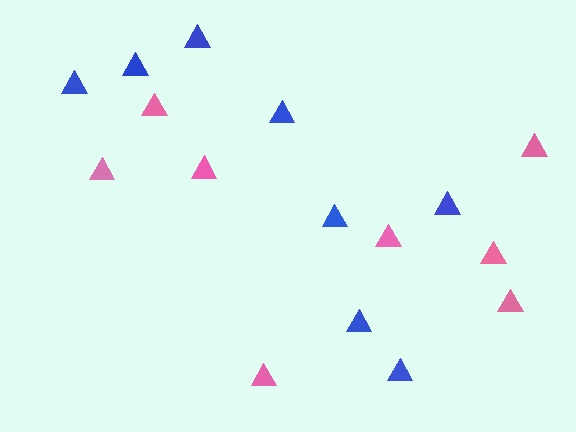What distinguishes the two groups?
There are 2 groups: one group of pink triangles (8) and one group of blue triangles (8).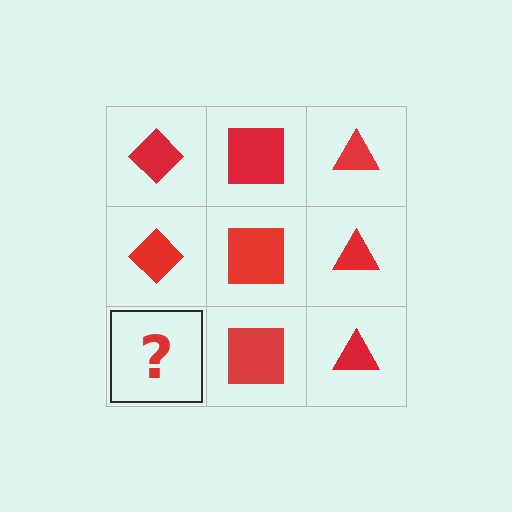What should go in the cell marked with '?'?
The missing cell should contain a red diamond.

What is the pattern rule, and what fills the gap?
The rule is that each column has a consistent shape. The gap should be filled with a red diamond.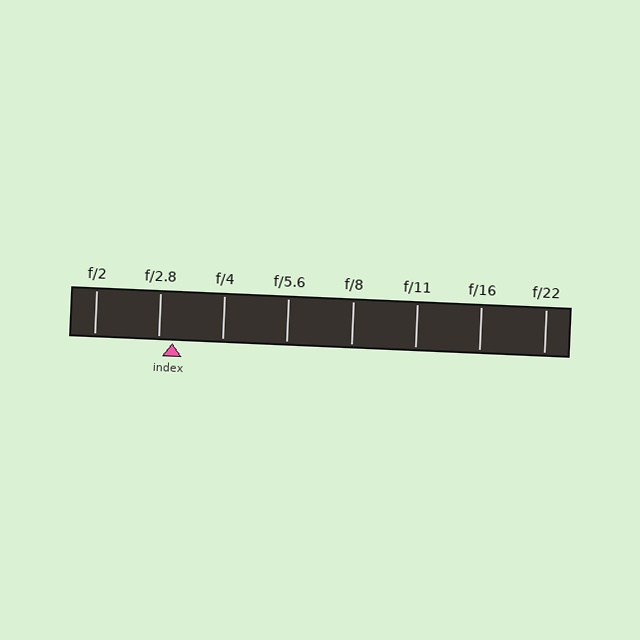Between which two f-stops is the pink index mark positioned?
The index mark is between f/2.8 and f/4.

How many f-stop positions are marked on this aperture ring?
There are 8 f-stop positions marked.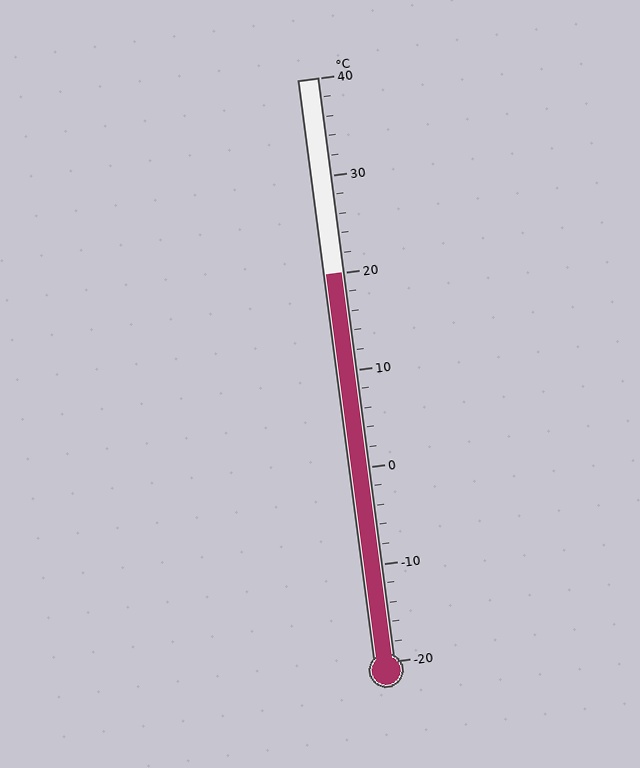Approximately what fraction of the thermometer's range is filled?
The thermometer is filled to approximately 65% of its range.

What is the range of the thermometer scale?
The thermometer scale ranges from -20°C to 40°C.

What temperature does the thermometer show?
The thermometer shows approximately 20°C.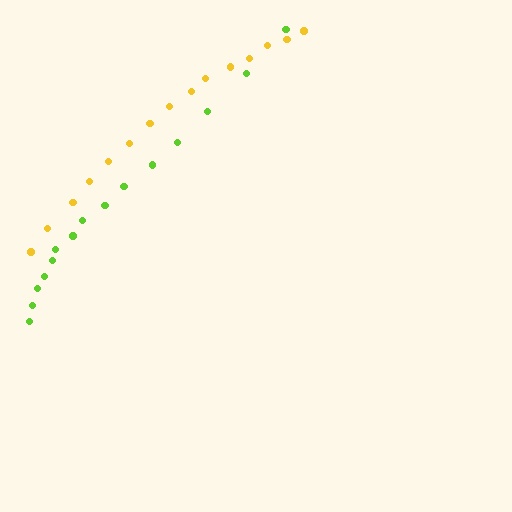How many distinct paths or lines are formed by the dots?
There are 2 distinct paths.